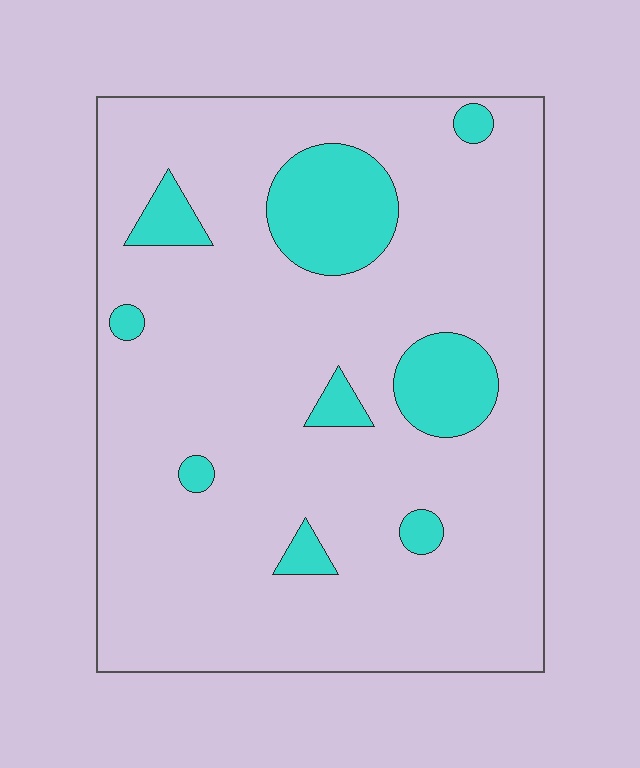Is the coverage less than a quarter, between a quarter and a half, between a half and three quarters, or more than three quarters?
Less than a quarter.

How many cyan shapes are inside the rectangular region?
9.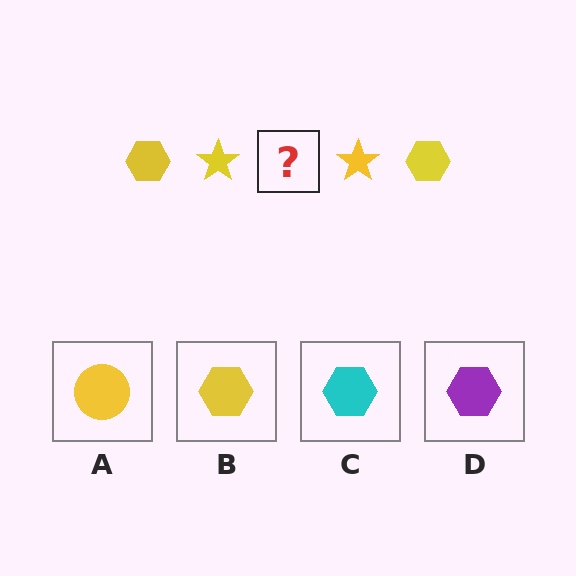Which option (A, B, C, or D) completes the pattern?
B.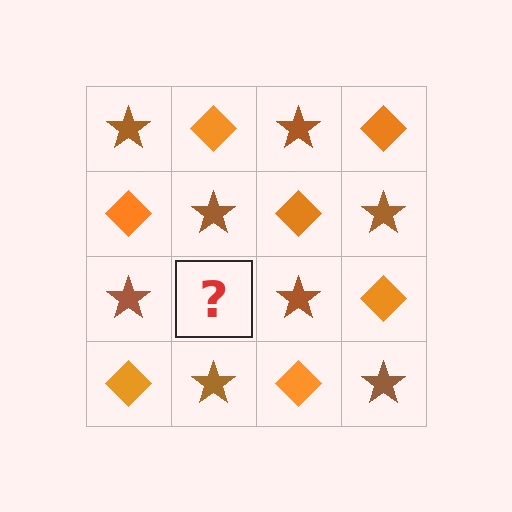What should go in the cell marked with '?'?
The missing cell should contain an orange diamond.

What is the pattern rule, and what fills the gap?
The rule is that it alternates brown star and orange diamond in a checkerboard pattern. The gap should be filled with an orange diamond.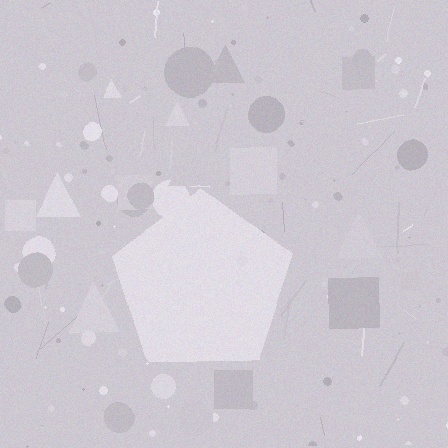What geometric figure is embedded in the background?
A pentagon is embedded in the background.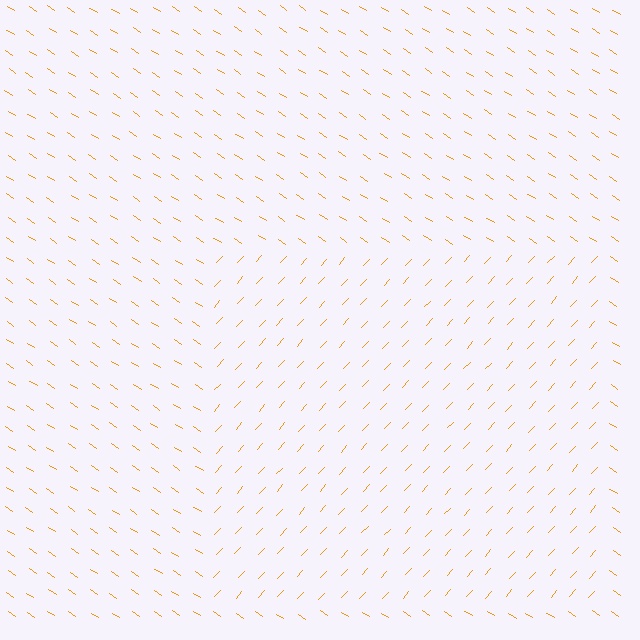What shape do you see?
I see a rectangle.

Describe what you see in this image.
The image is filled with small orange line segments. A rectangle region in the image has lines oriented differently from the surrounding lines, creating a visible texture boundary.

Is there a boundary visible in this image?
Yes, there is a texture boundary formed by a change in line orientation.